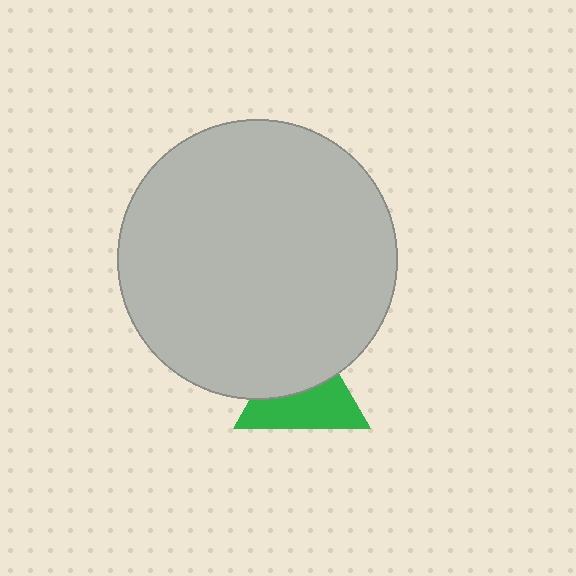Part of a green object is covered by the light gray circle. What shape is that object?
It is a triangle.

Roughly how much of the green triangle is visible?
About half of it is visible (roughly 53%).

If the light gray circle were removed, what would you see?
You would see the complete green triangle.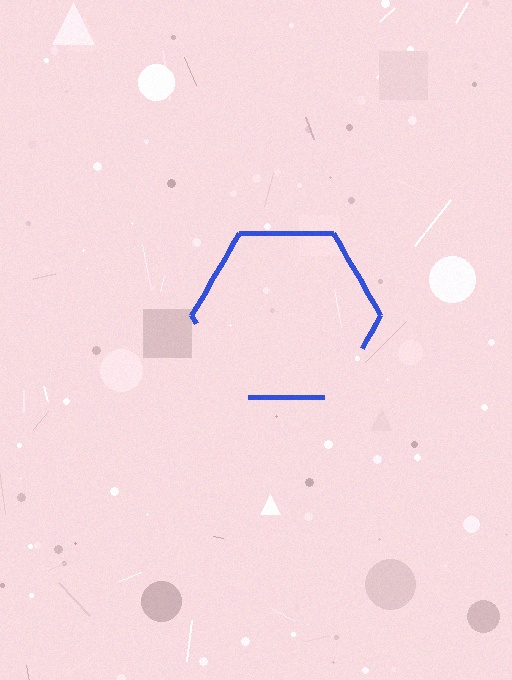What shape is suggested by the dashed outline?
The dashed outline suggests a hexagon.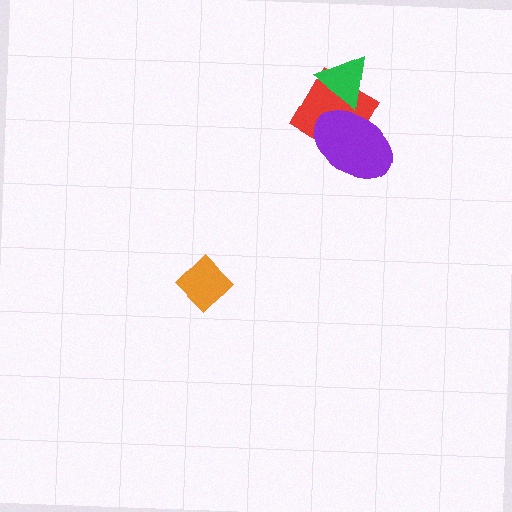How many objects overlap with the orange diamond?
0 objects overlap with the orange diamond.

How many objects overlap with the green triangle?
2 objects overlap with the green triangle.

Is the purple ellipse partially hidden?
Yes, it is partially covered by another shape.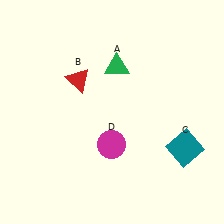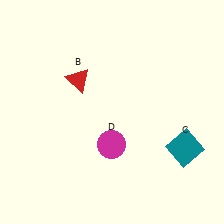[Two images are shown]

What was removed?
The green triangle (A) was removed in Image 2.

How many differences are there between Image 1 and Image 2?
There is 1 difference between the two images.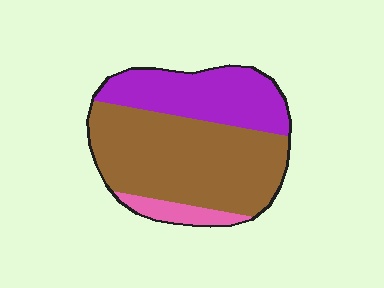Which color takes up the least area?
Pink, at roughly 10%.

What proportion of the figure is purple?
Purple covers 32% of the figure.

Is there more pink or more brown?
Brown.